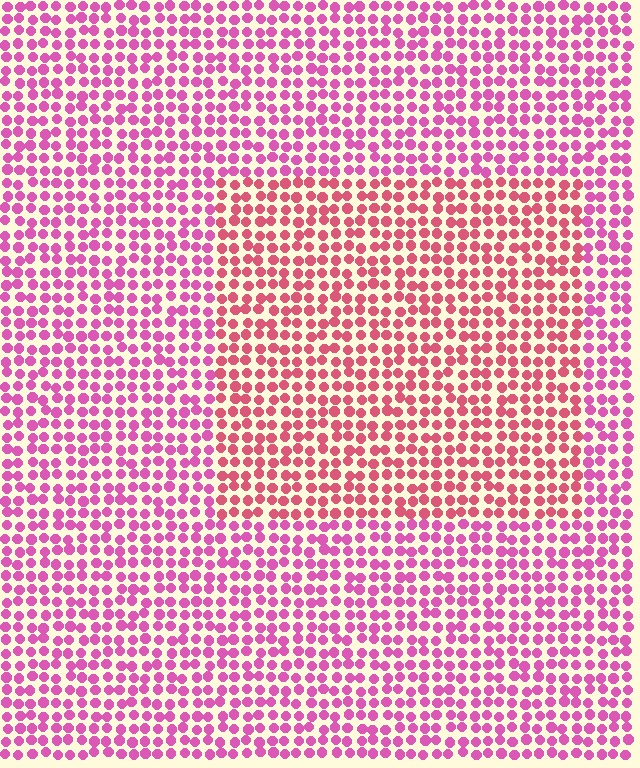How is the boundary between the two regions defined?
The boundary is defined purely by a slight shift in hue (about 29 degrees). Spacing, size, and orientation are identical on both sides.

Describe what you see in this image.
The image is filled with small pink elements in a uniform arrangement. A rectangle-shaped region is visible where the elements are tinted to a slightly different hue, forming a subtle color boundary.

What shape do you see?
I see a rectangle.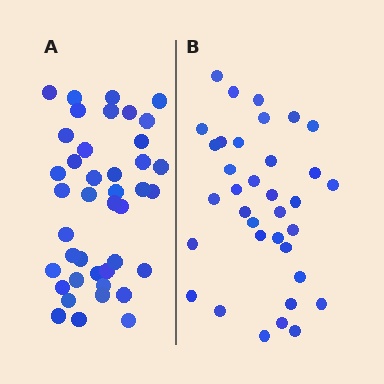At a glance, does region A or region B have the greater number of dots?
Region A (the left region) has more dots.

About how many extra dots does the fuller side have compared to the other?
Region A has about 6 more dots than region B.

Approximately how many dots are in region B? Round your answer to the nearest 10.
About 40 dots. (The exact count is 35, which rounds to 40.)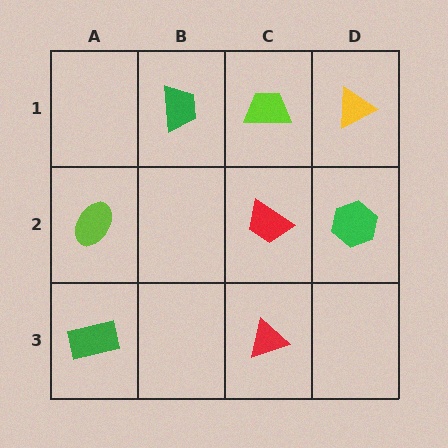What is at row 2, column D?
A green hexagon.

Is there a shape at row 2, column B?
No, that cell is empty.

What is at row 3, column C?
A red triangle.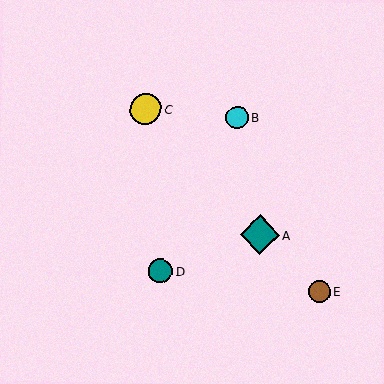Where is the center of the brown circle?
The center of the brown circle is at (320, 292).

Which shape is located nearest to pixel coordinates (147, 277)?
The teal circle (labeled D) at (160, 271) is nearest to that location.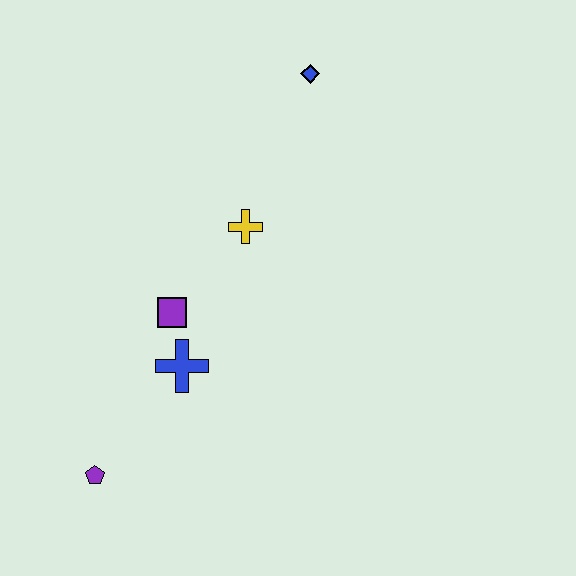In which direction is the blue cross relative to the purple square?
The blue cross is below the purple square.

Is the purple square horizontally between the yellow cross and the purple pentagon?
Yes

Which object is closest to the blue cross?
The purple square is closest to the blue cross.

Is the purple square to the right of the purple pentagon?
Yes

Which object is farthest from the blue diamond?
The purple pentagon is farthest from the blue diamond.